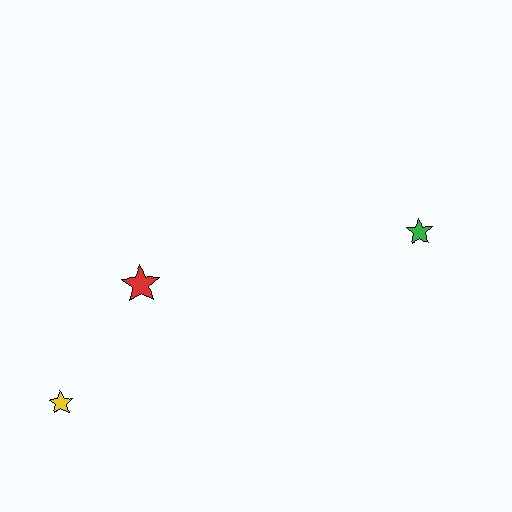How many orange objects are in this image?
There are no orange objects.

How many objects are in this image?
There are 3 objects.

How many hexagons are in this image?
There are no hexagons.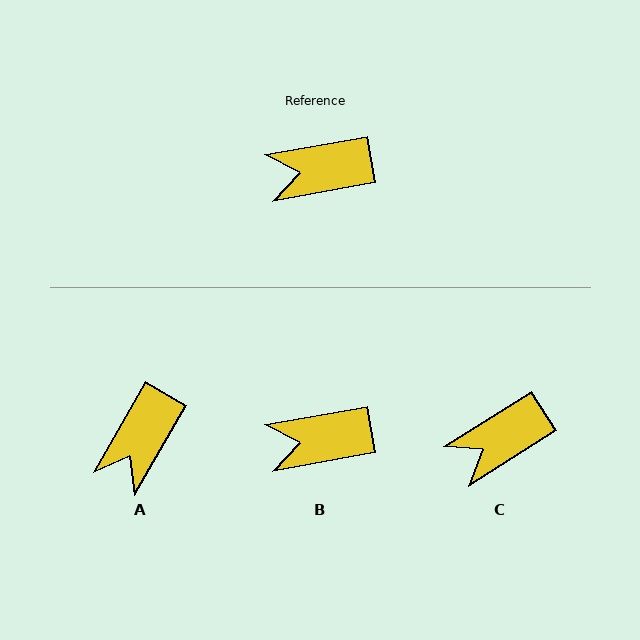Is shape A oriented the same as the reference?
No, it is off by about 50 degrees.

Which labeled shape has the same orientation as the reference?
B.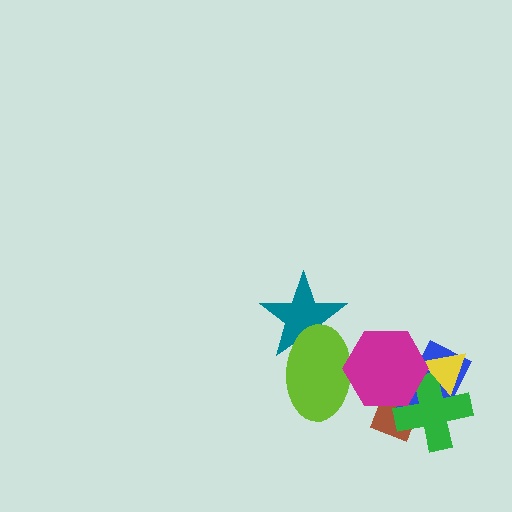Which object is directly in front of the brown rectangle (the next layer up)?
The blue rectangle is directly in front of the brown rectangle.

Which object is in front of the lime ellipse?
The magenta hexagon is in front of the lime ellipse.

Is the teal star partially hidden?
Yes, it is partially covered by another shape.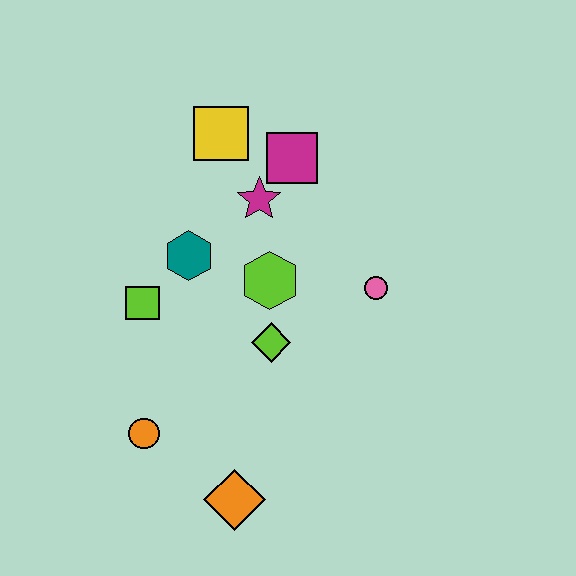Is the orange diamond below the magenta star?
Yes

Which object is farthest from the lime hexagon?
The orange diamond is farthest from the lime hexagon.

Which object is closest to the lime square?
The teal hexagon is closest to the lime square.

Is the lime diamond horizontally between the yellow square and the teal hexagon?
No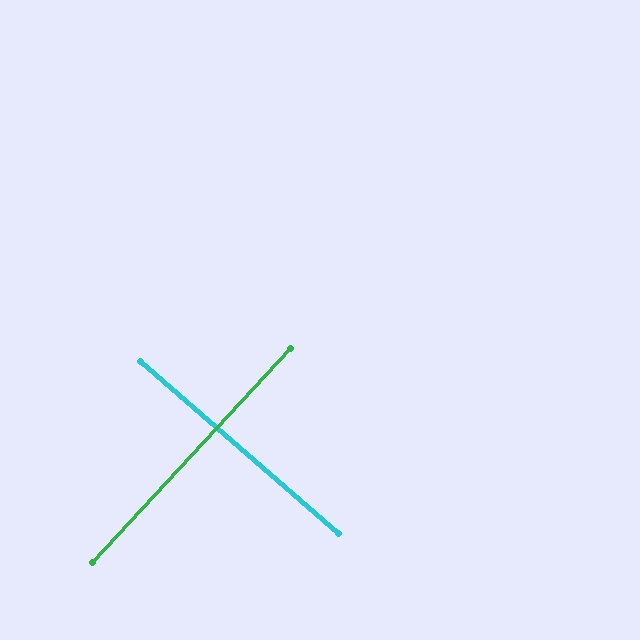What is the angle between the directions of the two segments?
Approximately 88 degrees.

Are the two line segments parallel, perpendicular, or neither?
Perpendicular — they meet at approximately 88°.